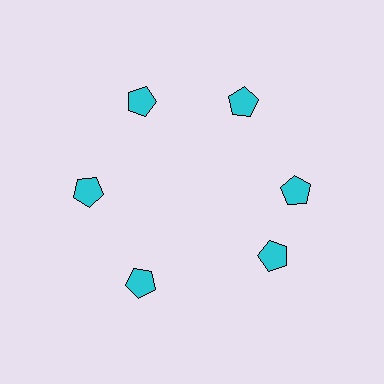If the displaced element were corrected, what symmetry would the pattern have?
It would have 6-fold rotational symmetry — the pattern would map onto itself every 60 degrees.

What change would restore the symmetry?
The symmetry would be restored by rotating it back into even spacing with its neighbors so that all 6 pentagons sit at equal angles and equal distance from the center.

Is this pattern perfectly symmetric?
No. The 6 cyan pentagons are arranged in a ring, but one element near the 5 o'clock position is rotated out of alignment along the ring, breaking the 6-fold rotational symmetry.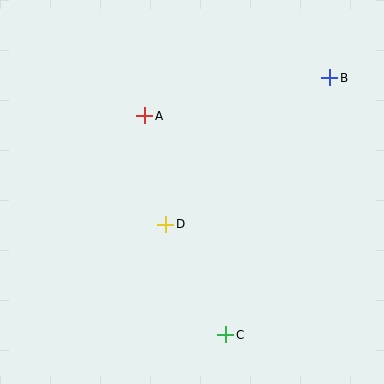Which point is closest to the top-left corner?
Point A is closest to the top-left corner.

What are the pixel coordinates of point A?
Point A is at (145, 116).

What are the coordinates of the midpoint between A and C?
The midpoint between A and C is at (185, 225).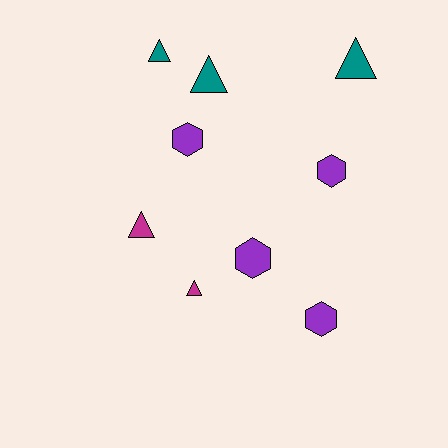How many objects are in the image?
There are 9 objects.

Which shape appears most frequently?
Triangle, with 5 objects.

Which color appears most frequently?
Purple, with 4 objects.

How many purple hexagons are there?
There are 4 purple hexagons.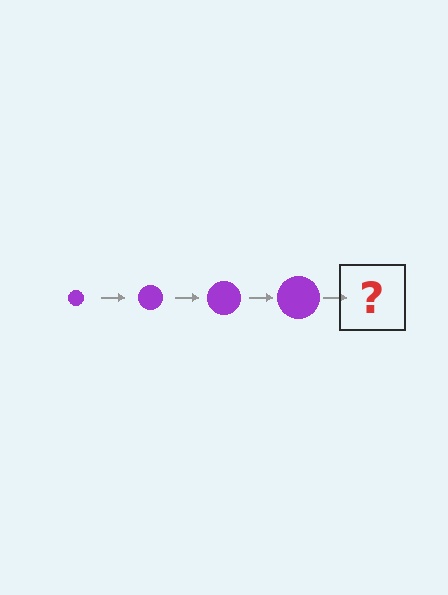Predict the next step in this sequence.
The next step is a purple circle, larger than the previous one.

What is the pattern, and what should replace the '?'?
The pattern is that the circle gets progressively larger each step. The '?' should be a purple circle, larger than the previous one.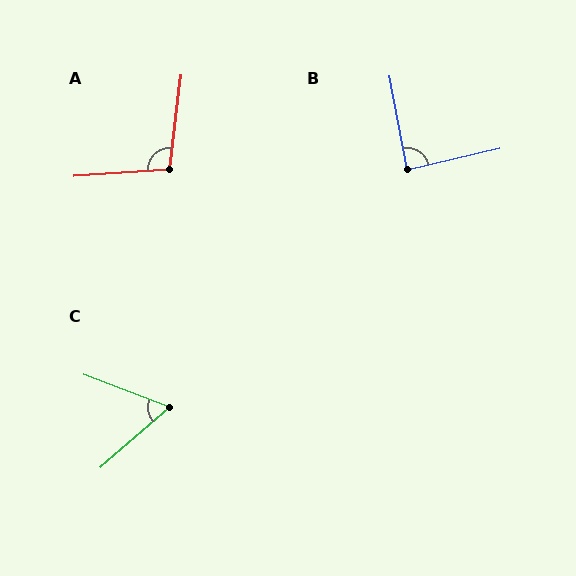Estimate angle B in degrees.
Approximately 87 degrees.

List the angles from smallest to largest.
C (62°), B (87°), A (101°).